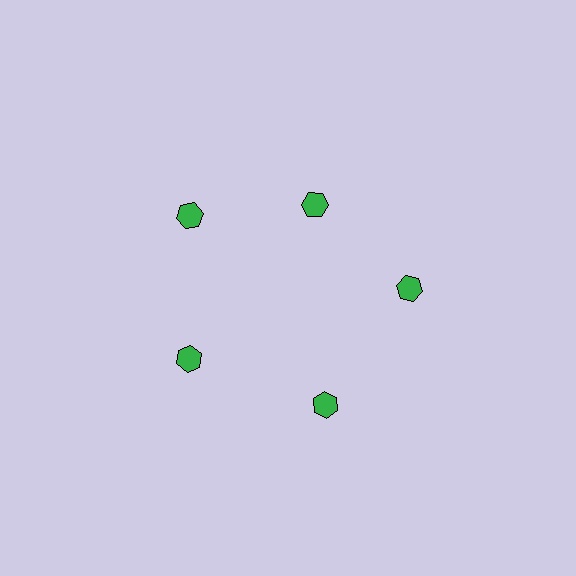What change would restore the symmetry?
The symmetry would be restored by moving it outward, back onto the ring so that all 5 hexagons sit at equal angles and equal distance from the center.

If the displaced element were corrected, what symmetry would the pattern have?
It would have 5-fold rotational symmetry — the pattern would map onto itself every 72 degrees.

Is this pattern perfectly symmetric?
No. The 5 green hexagons are arranged in a ring, but one element near the 1 o'clock position is pulled inward toward the center, breaking the 5-fold rotational symmetry.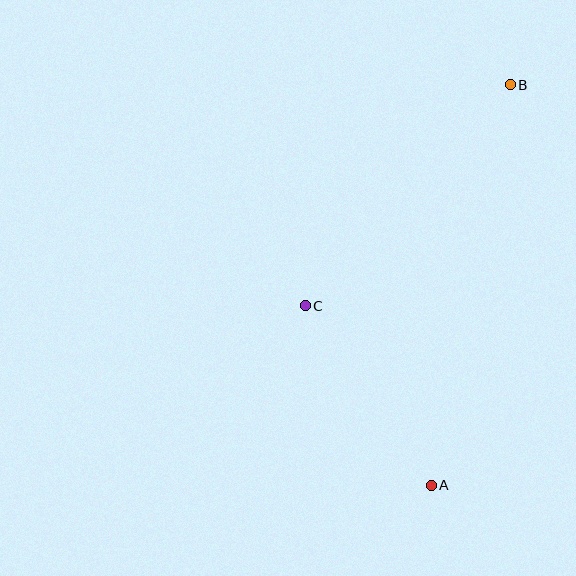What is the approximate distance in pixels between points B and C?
The distance between B and C is approximately 301 pixels.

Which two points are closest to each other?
Points A and C are closest to each other.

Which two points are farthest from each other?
Points A and B are farthest from each other.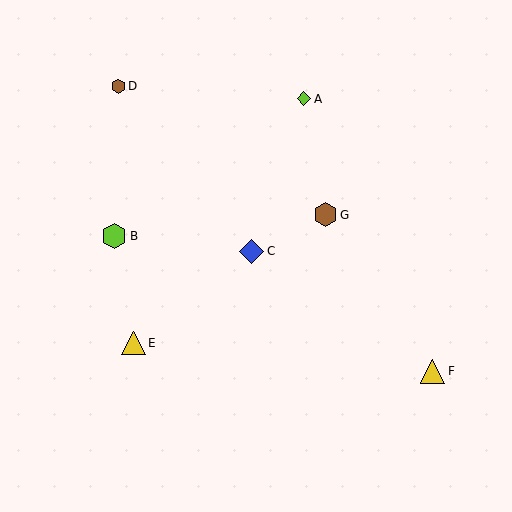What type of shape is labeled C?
Shape C is a blue diamond.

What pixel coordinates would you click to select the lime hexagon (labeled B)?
Click at (114, 236) to select the lime hexagon B.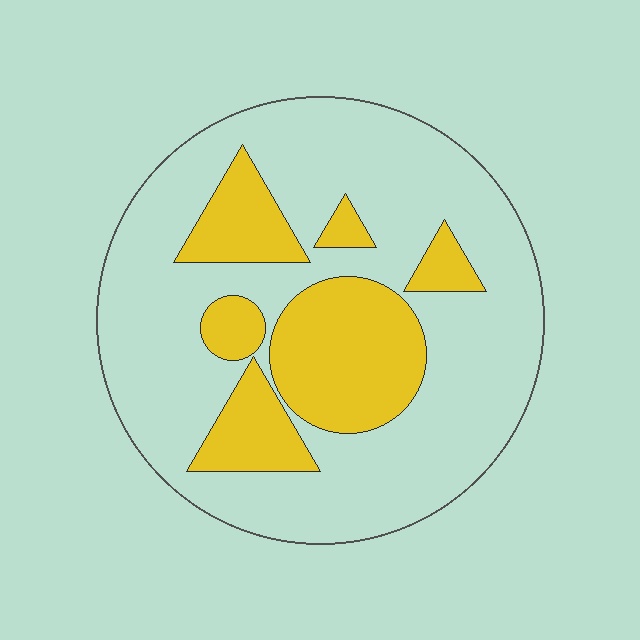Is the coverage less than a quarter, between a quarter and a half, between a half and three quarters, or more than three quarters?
Between a quarter and a half.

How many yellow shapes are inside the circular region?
6.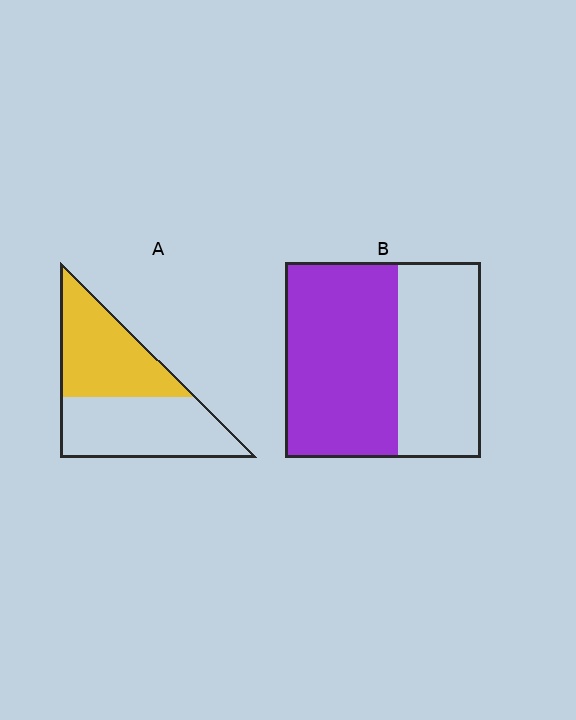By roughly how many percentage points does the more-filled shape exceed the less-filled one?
By roughly 10 percentage points (B over A).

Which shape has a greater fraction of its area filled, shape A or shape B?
Shape B.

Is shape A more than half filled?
Roughly half.